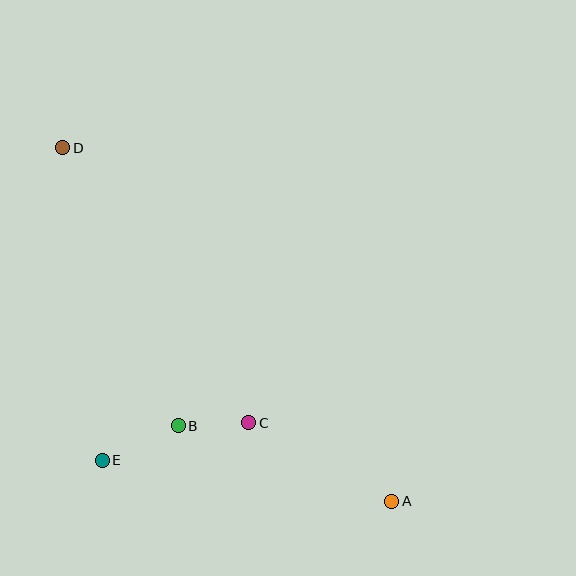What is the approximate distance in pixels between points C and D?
The distance between C and D is approximately 332 pixels.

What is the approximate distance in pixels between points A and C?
The distance between A and C is approximately 163 pixels.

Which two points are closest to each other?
Points B and C are closest to each other.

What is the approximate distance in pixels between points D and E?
The distance between D and E is approximately 315 pixels.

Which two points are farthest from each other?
Points A and D are farthest from each other.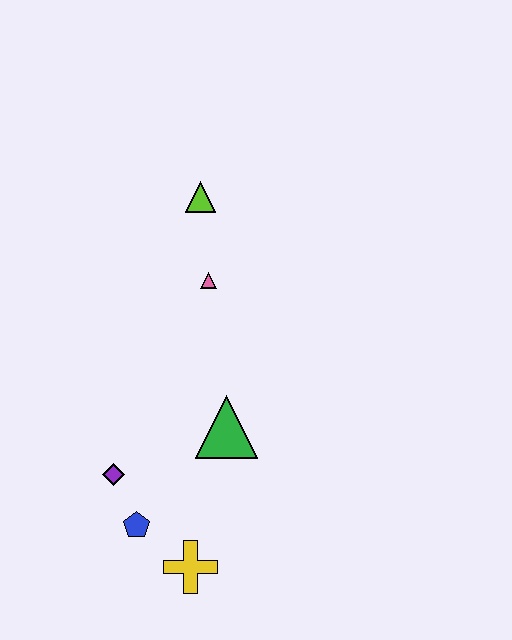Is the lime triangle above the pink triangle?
Yes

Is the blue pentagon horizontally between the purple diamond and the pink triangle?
Yes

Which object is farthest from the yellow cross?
The lime triangle is farthest from the yellow cross.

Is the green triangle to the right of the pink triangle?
Yes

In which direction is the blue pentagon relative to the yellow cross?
The blue pentagon is to the left of the yellow cross.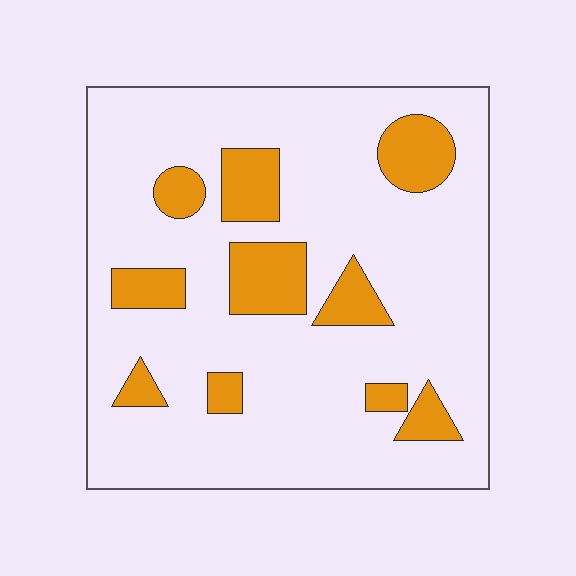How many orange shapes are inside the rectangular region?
10.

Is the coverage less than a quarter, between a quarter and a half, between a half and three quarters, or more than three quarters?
Less than a quarter.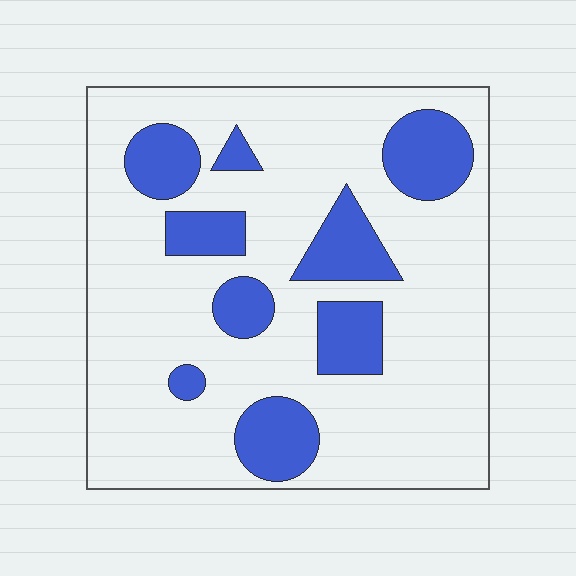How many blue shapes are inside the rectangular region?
9.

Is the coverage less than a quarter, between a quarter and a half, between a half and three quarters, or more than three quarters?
Less than a quarter.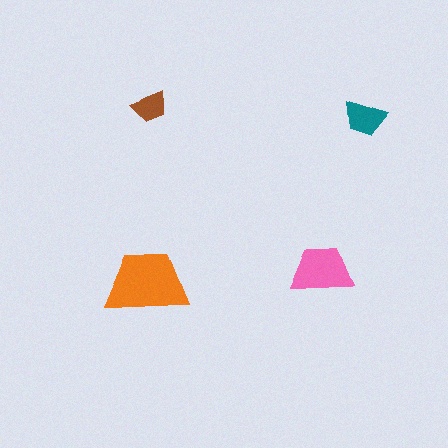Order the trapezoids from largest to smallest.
the orange one, the pink one, the teal one, the brown one.